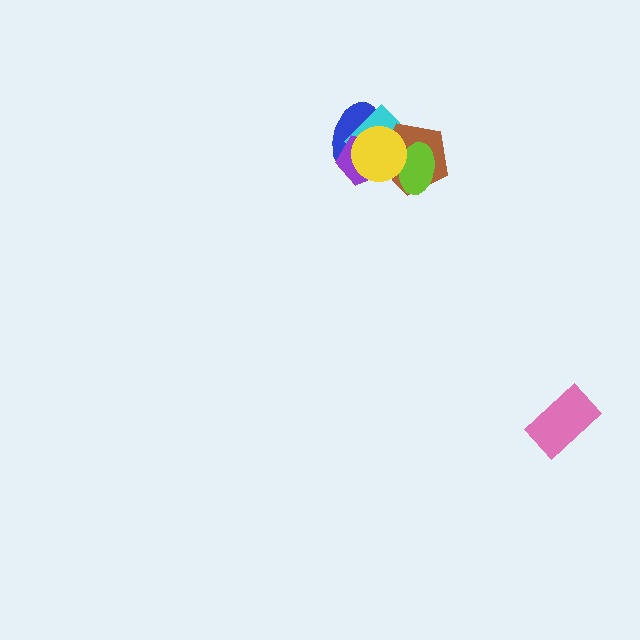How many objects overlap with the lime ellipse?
3 objects overlap with the lime ellipse.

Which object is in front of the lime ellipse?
The yellow circle is in front of the lime ellipse.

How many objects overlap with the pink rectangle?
0 objects overlap with the pink rectangle.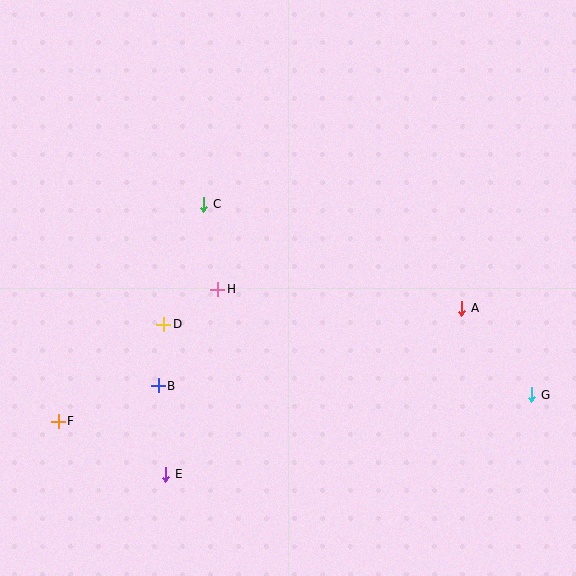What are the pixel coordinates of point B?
Point B is at (158, 386).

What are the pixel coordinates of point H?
Point H is at (218, 289).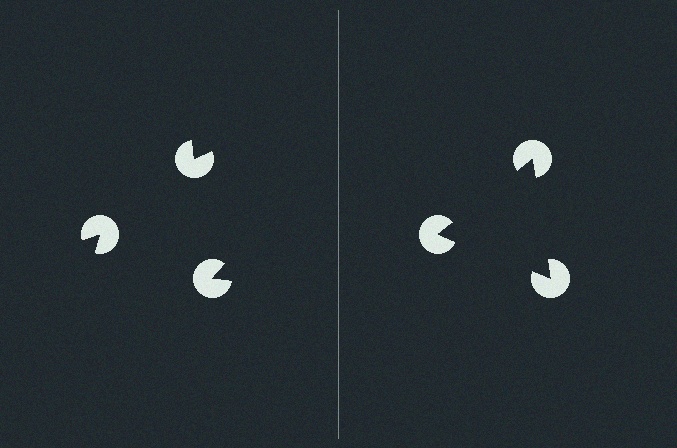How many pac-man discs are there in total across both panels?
6 — 3 on each side.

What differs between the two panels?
The pac-man discs are positioned identically on both sides; only the wedge orientations differ. On the right they align to a triangle; on the left they are misaligned.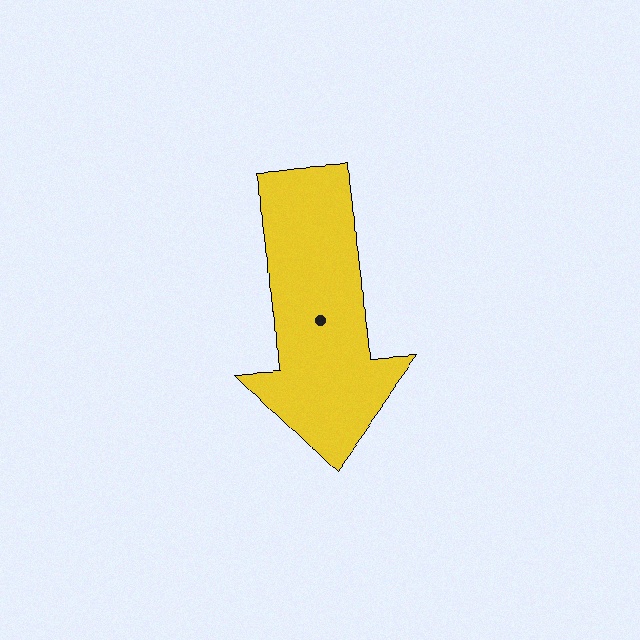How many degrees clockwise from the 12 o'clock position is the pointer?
Approximately 176 degrees.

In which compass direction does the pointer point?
South.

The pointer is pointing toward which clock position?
Roughly 6 o'clock.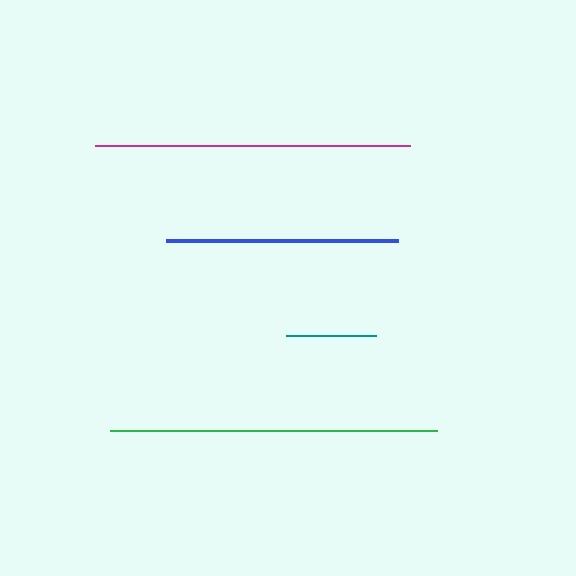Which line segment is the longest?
The green line is the longest at approximately 327 pixels.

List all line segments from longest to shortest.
From longest to shortest: green, magenta, blue, teal.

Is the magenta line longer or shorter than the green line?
The green line is longer than the magenta line.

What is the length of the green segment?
The green segment is approximately 327 pixels long.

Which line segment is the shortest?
The teal line is the shortest at approximately 91 pixels.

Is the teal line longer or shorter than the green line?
The green line is longer than the teal line.